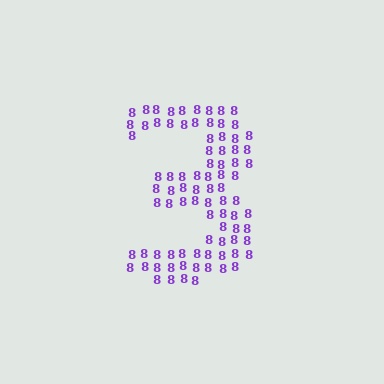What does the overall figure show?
The overall figure shows the digit 3.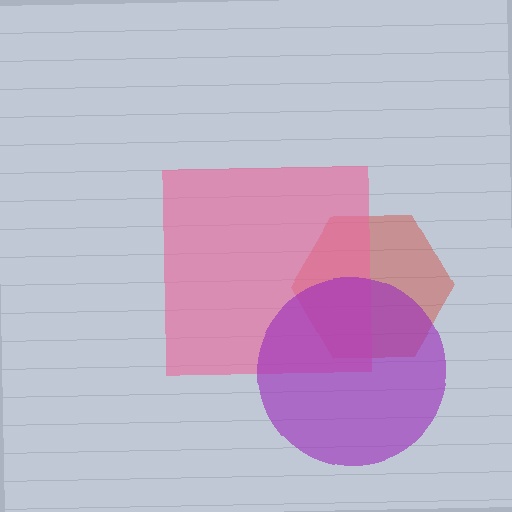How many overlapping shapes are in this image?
There are 3 overlapping shapes in the image.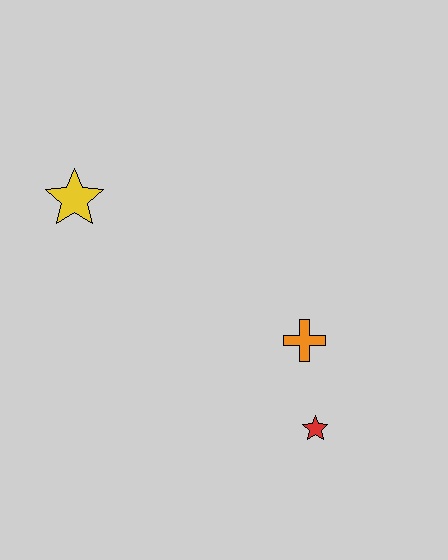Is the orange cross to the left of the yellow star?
No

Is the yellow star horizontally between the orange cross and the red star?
No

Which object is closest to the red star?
The orange cross is closest to the red star.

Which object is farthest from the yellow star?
The red star is farthest from the yellow star.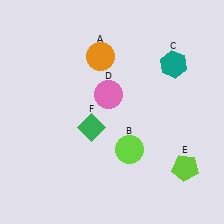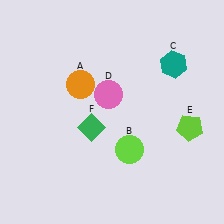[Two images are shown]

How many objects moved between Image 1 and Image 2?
2 objects moved between the two images.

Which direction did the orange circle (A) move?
The orange circle (A) moved down.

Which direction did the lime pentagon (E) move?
The lime pentagon (E) moved up.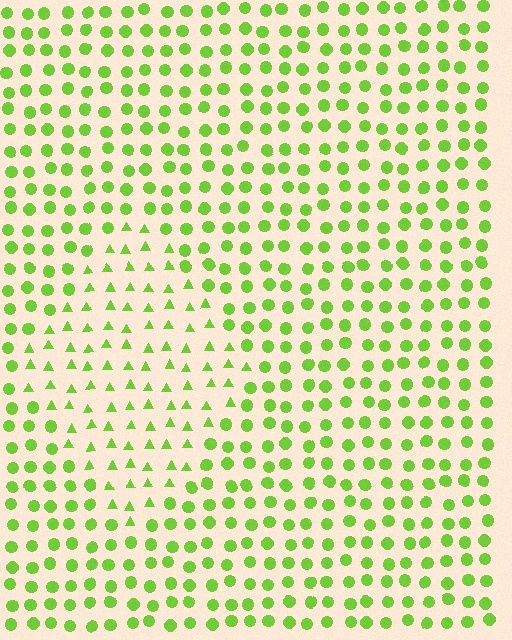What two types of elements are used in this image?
The image uses triangles inside the diamond region and circles outside it.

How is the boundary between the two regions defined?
The boundary is defined by a change in element shape: triangles inside vs. circles outside. All elements share the same color and spacing.